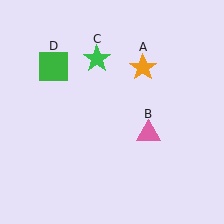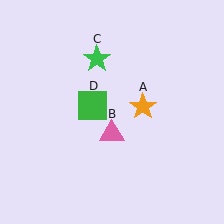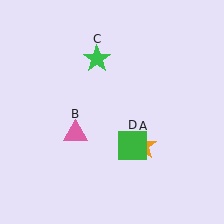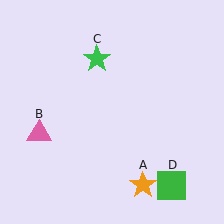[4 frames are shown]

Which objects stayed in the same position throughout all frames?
Green star (object C) remained stationary.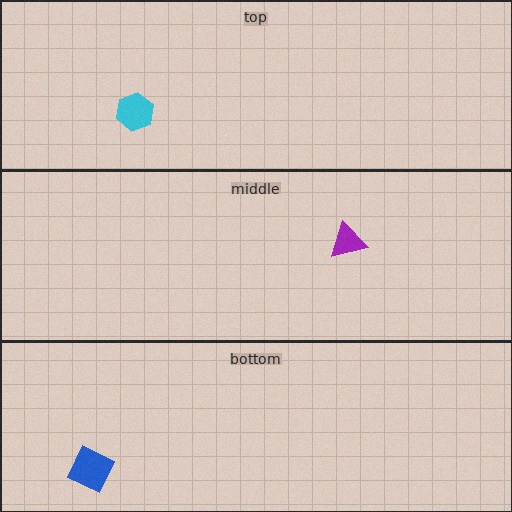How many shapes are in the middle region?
1.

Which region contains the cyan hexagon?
The top region.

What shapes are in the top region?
The cyan hexagon.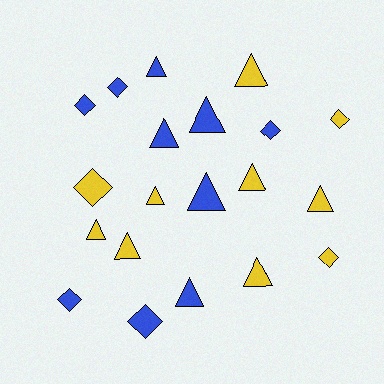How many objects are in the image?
There are 20 objects.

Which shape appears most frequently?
Triangle, with 12 objects.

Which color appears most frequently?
Yellow, with 10 objects.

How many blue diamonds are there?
There are 5 blue diamonds.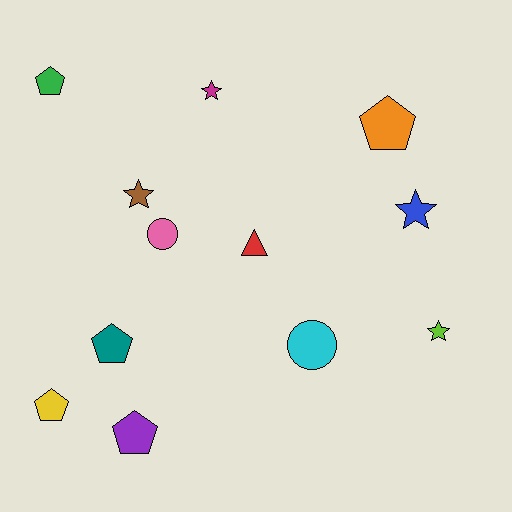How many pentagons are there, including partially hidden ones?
There are 5 pentagons.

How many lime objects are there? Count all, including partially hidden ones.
There is 1 lime object.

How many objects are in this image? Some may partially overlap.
There are 12 objects.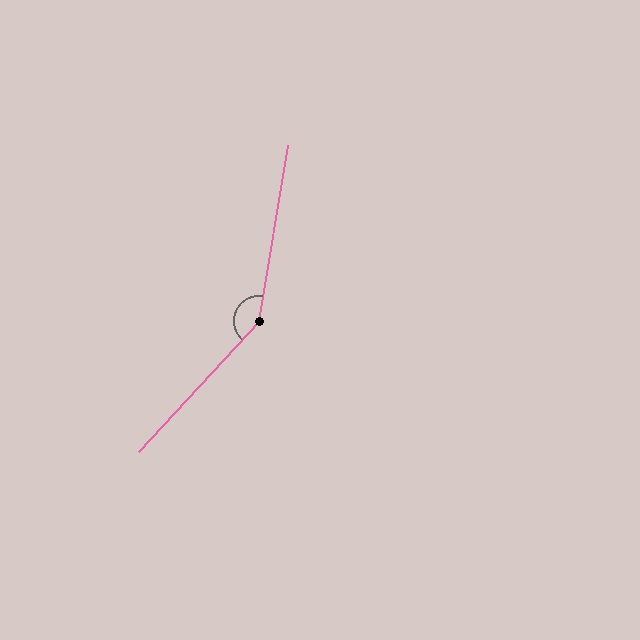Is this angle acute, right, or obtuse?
It is obtuse.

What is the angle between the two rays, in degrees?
Approximately 147 degrees.